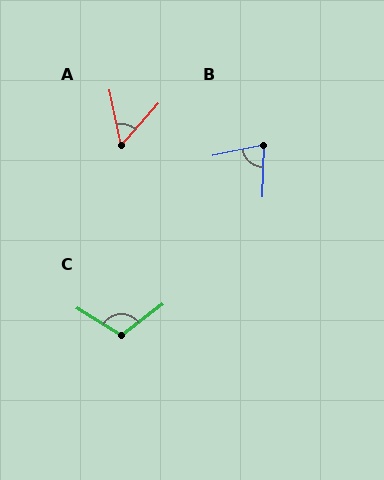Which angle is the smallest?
A, at approximately 54 degrees.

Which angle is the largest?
C, at approximately 112 degrees.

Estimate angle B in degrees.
Approximately 77 degrees.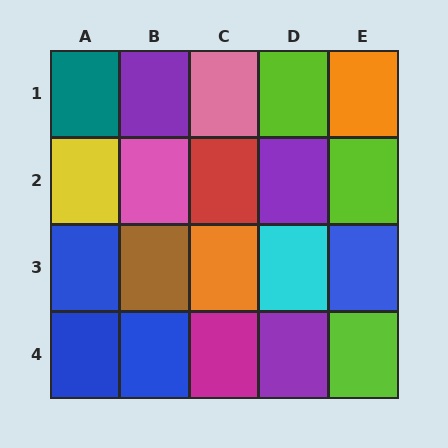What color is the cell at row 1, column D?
Lime.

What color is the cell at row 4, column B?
Blue.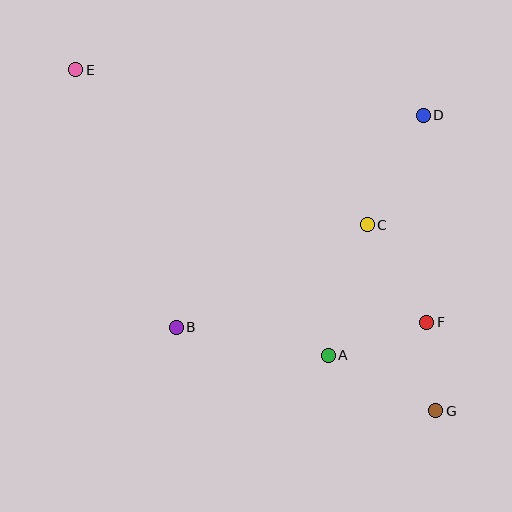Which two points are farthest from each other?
Points E and G are farthest from each other.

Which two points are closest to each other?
Points F and G are closest to each other.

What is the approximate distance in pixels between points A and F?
The distance between A and F is approximately 104 pixels.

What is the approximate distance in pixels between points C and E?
The distance between C and E is approximately 330 pixels.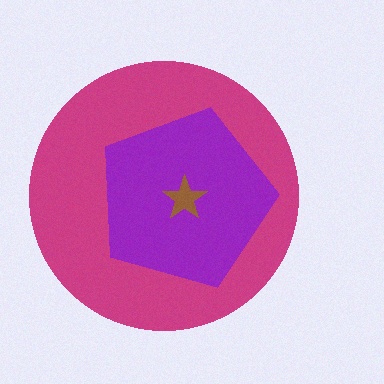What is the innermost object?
The brown star.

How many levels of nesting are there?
3.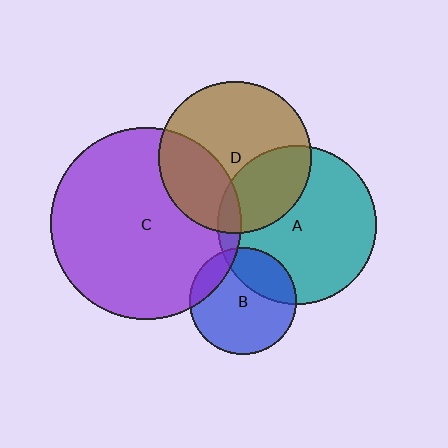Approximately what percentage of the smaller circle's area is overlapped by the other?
Approximately 30%.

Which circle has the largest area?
Circle C (purple).